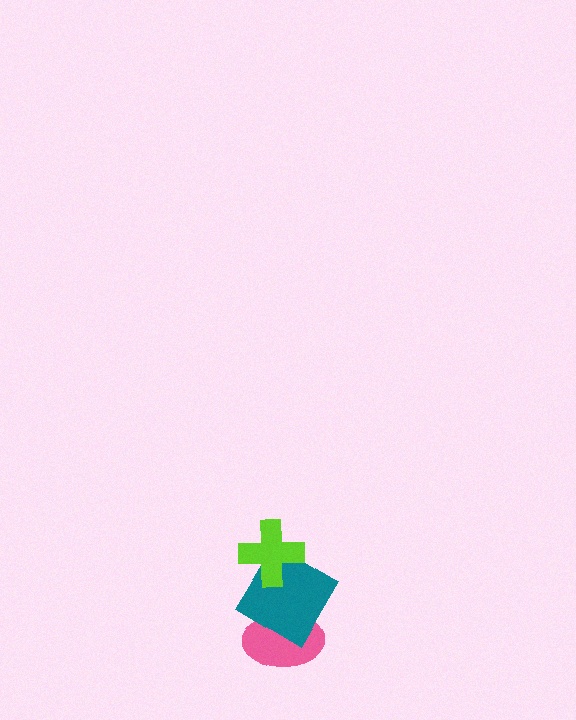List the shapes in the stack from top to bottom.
From top to bottom: the lime cross, the teal diamond, the pink ellipse.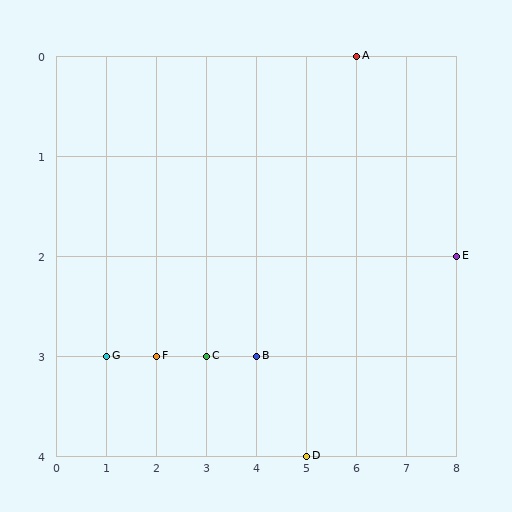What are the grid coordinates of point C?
Point C is at grid coordinates (3, 3).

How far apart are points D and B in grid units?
Points D and B are 1 column and 1 row apart (about 1.4 grid units diagonally).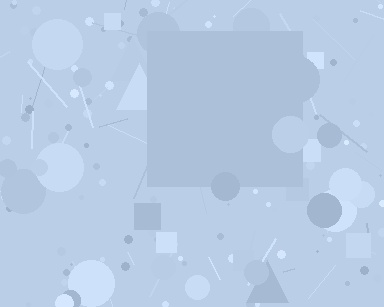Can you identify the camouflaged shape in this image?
The camouflaged shape is a square.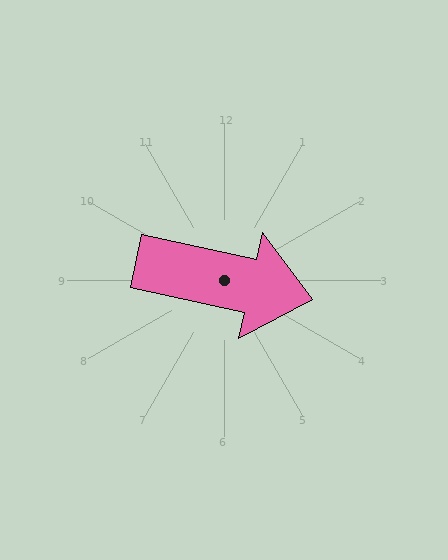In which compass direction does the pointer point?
East.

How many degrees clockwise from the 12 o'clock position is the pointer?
Approximately 102 degrees.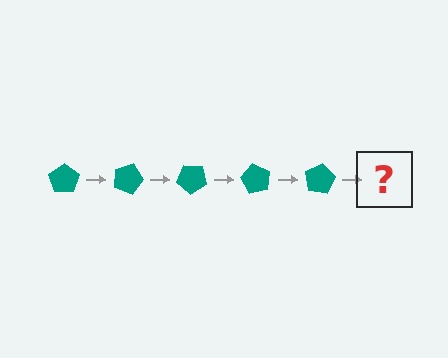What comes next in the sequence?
The next element should be a teal pentagon rotated 100 degrees.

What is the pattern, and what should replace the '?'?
The pattern is that the pentagon rotates 20 degrees each step. The '?' should be a teal pentagon rotated 100 degrees.